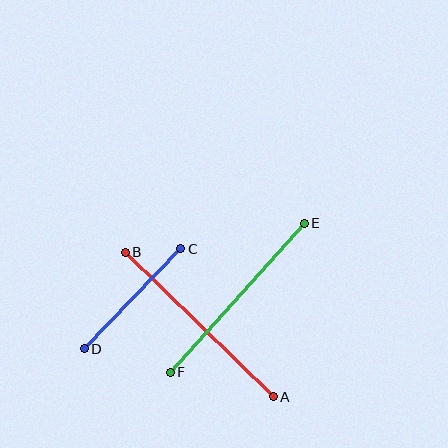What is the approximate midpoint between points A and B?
The midpoint is at approximately (199, 324) pixels.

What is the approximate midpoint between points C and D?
The midpoint is at approximately (132, 299) pixels.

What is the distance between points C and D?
The distance is approximately 139 pixels.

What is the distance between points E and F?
The distance is approximately 200 pixels.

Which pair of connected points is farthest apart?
Points A and B are farthest apart.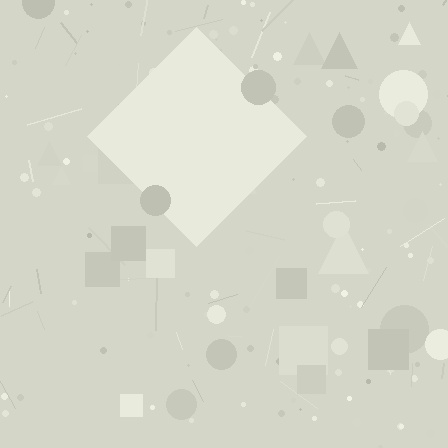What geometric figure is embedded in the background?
A diamond is embedded in the background.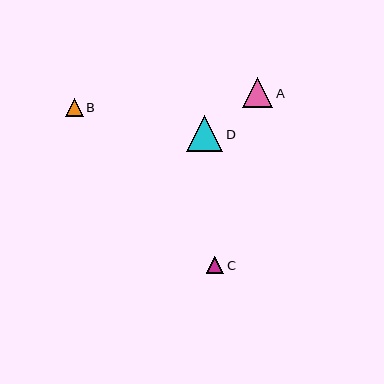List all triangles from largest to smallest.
From largest to smallest: D, A, B, C.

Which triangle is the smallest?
Triangle C is the smallest with a size of approximately 17 pixels.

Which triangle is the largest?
Triangle D is the largest with a size of approximately 36 pixels.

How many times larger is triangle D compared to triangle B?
Triangle D is approximately 2.0 times the size of triangle B.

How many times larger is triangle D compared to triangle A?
Triangle D is approximately 1.2 times the size of triangle A.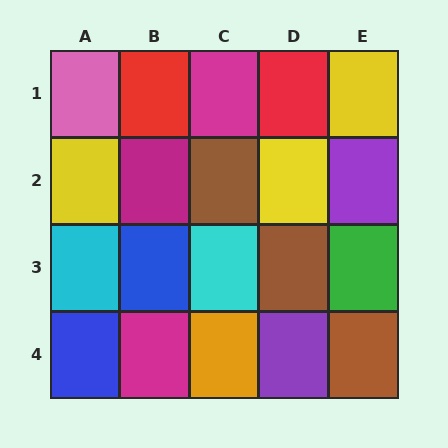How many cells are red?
2 cells are red.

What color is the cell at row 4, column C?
Orange.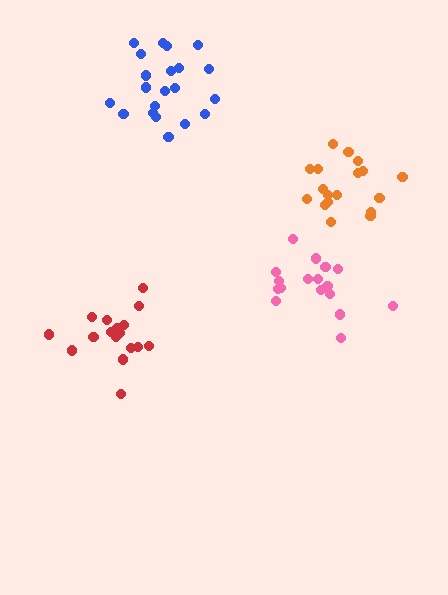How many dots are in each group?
Group 1: 18 dots, Group 2: 17 dots, Group 3: 17 dots, Group 4: 21 dots (73 total).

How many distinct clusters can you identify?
There are 4 distinct clusters.